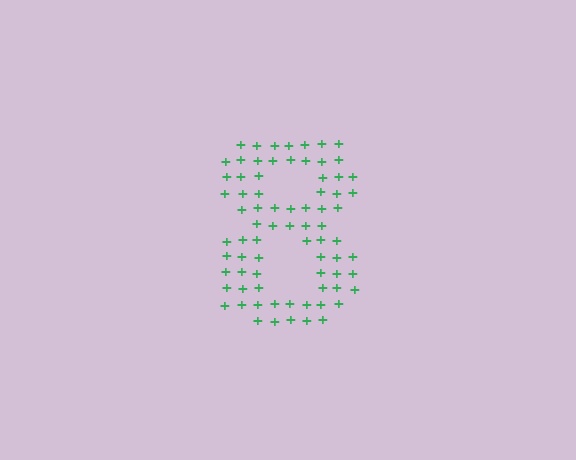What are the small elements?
The small elements are plus signs.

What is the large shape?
The large shape is the digit 8.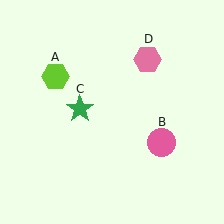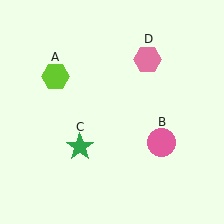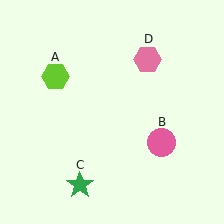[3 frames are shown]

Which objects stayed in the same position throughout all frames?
Lime hexagon (object A) and pink circle (object B) and pink hexagon (object D) remained stationary.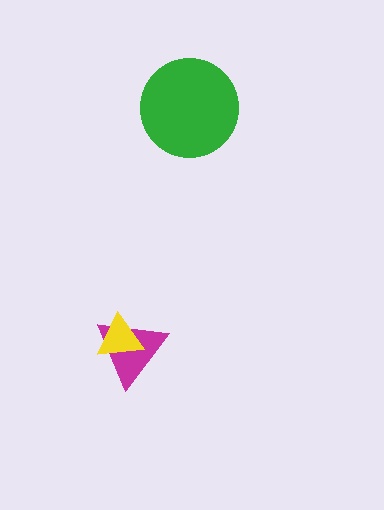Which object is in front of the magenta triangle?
The yellow triangle is in front of the magenta triangle.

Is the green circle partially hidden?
No, no other shape covers it.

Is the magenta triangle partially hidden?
Yes, it is partially covered by another shape.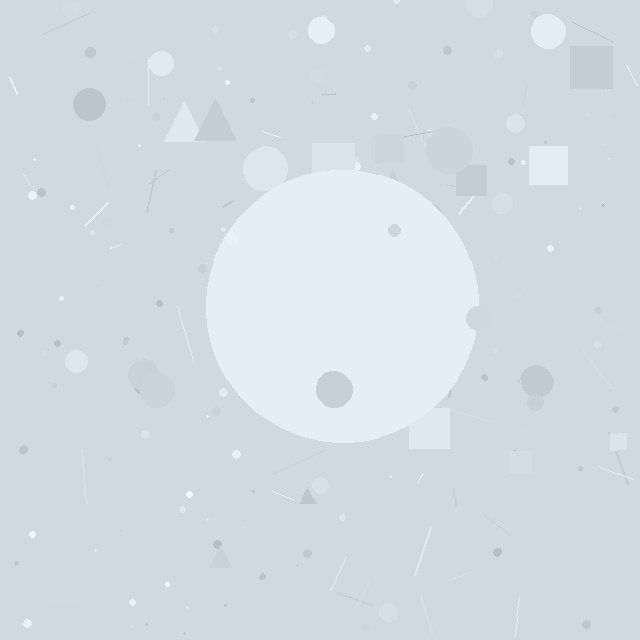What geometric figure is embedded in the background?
A circle is embedded in the background.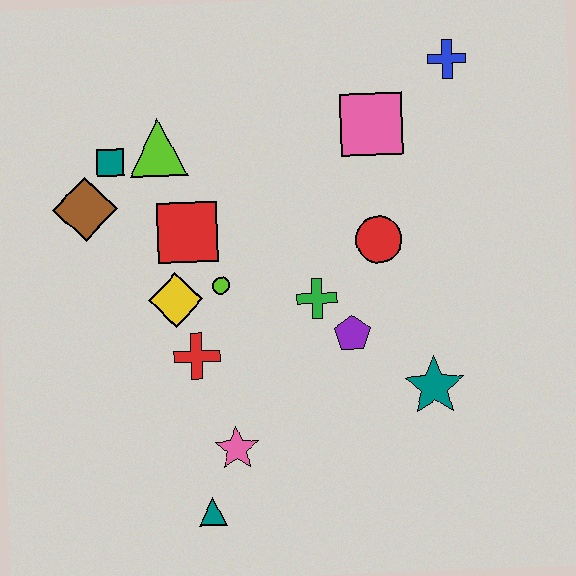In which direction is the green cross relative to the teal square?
The green cross is to the right of the teal square.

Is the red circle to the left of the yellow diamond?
No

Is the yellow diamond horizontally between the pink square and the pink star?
No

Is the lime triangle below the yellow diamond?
No